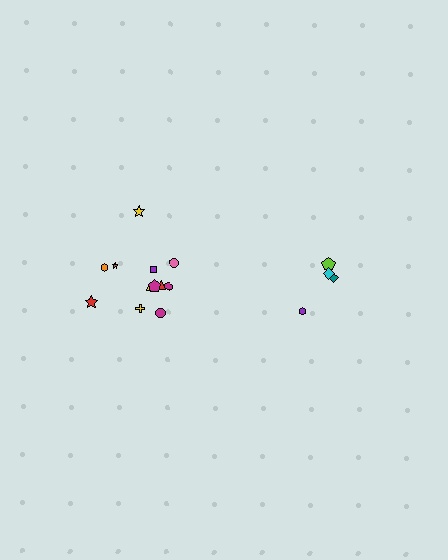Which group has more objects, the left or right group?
The left group.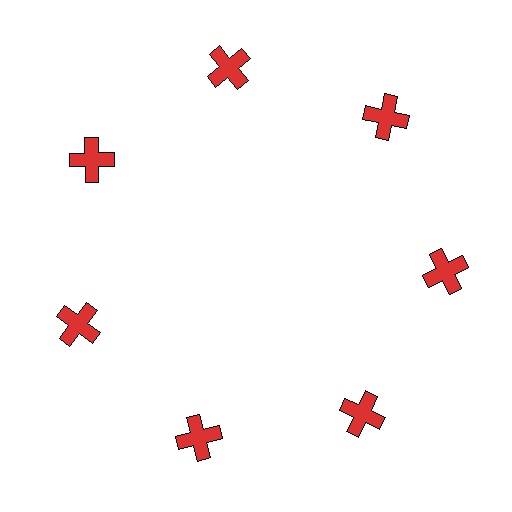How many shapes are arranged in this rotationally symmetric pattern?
There are 7 shapes, arranged in 7 groups of 1.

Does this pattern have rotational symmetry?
Yes, this pattern has 7-fold rotational symmetry. It looks the same after rotating 51 degrees around the center.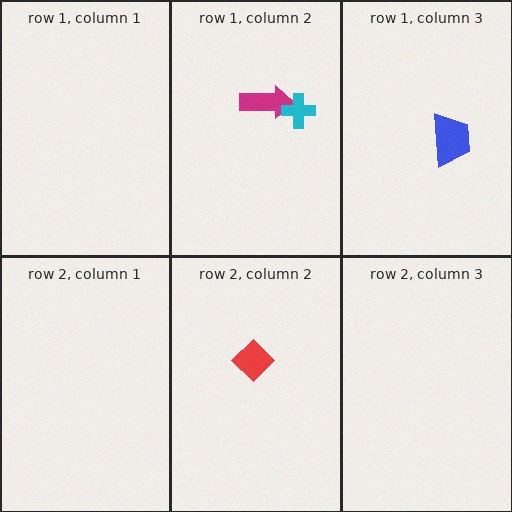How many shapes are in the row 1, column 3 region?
1.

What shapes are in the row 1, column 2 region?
The magenta arrow, the cyan cross.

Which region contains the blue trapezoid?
The row 1, column 3 region.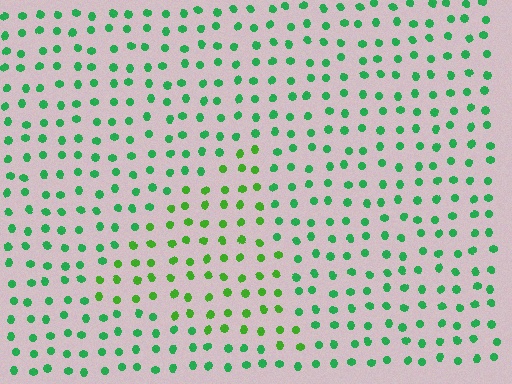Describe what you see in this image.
The image is filled with small green elements in a uniform arrangement. A triangle-shaped region is visible where the elements are tinted to a slightly different hue, forming a subtle color boundary.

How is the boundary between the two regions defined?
The boundary is defined purely by a slight shift in hue (about 30 degrees). Spacing, size, and orientation are identical on both sides.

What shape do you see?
I see a triangle.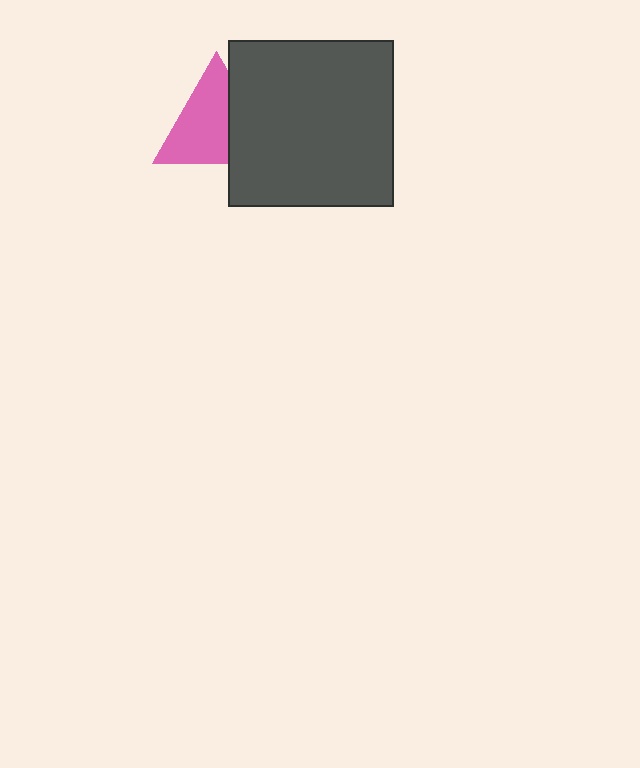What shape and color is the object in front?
The object in front is a dark gray rectangle.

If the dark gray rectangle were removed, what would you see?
You would see the complete pink triangle.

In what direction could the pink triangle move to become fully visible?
The pink triangle could move left. That would shift it out from behind the dark gray rectangle entirely.